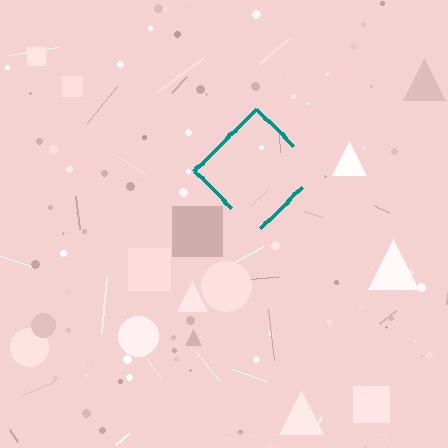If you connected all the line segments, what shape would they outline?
They would outline a diamond.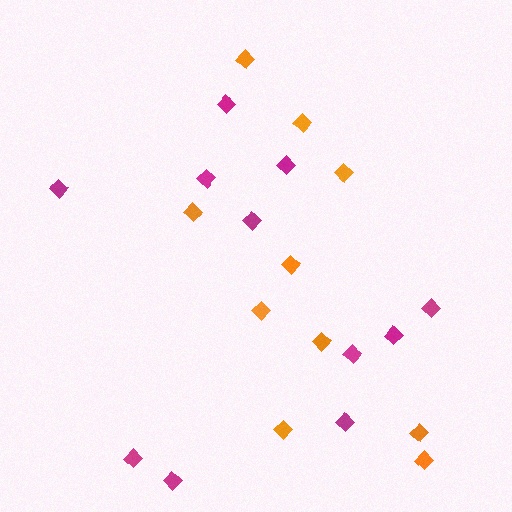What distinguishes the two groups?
There are 2 groups: one group of magenta diamonds (11) and one group of orange diamonds (10).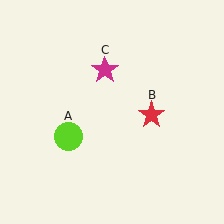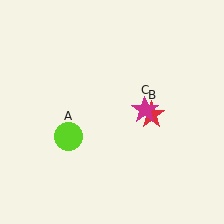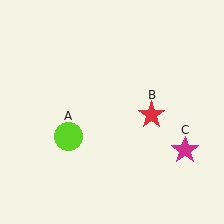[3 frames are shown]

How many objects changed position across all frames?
1 object changed position: magenta star (object C).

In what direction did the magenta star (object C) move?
The magenta star (object C) moved down and to the right.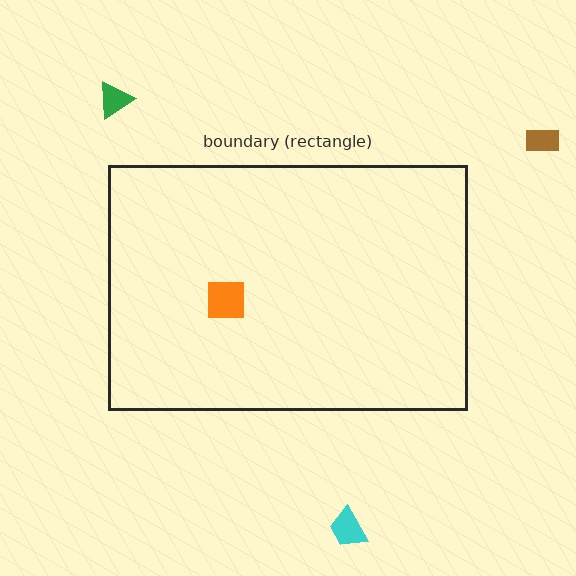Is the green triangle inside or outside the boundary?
Outside.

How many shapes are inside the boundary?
1 inside, 3 outside.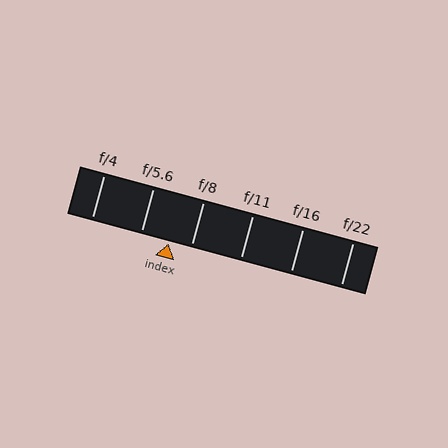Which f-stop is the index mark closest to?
The index mark is closest to f/8.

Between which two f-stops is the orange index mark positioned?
The index mark is between f/5.6 and f/8.